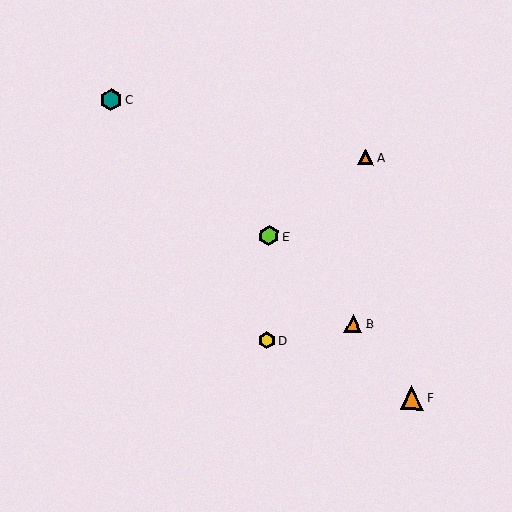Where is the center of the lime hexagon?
The center of the lime hexagon is at (269, 236).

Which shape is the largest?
The orange triangle (labeled F) is the largest.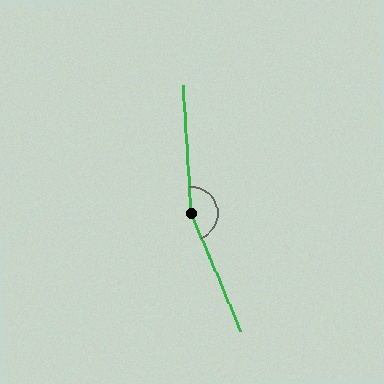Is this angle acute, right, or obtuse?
It is obtuse.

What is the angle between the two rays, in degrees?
Approximately 161 degrees.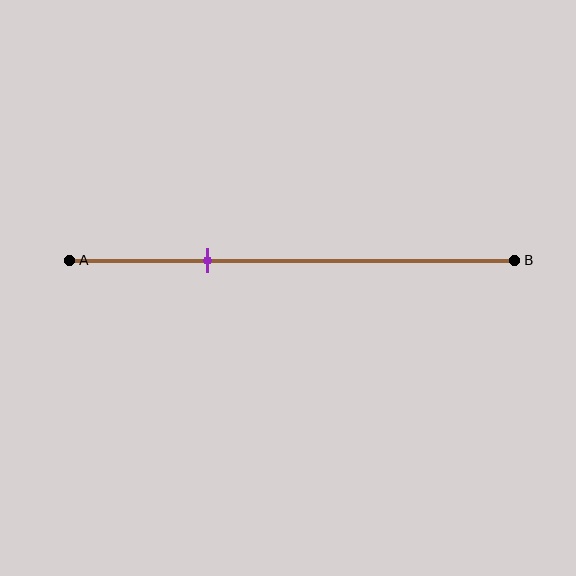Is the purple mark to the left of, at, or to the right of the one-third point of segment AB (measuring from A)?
The purple mark is approximately at the one-third point of segment AB.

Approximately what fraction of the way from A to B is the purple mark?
The purple mark is approximately 30% of the way from A to B.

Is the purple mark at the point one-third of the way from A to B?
Yes, the mark is approximately at the one-third point.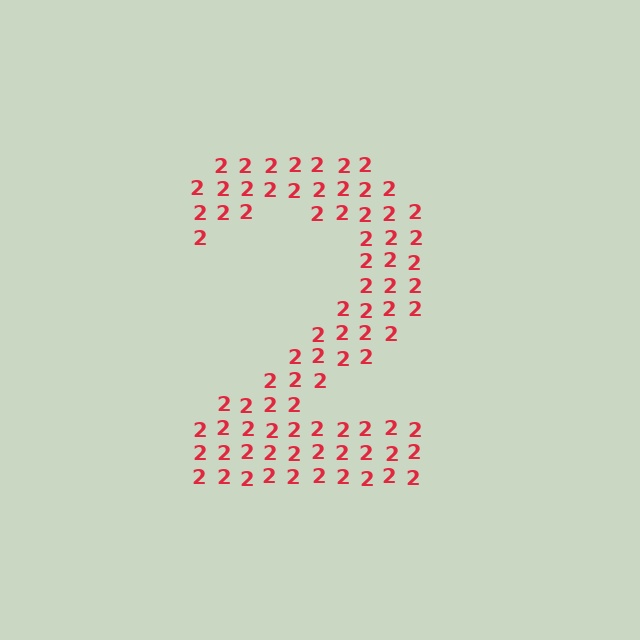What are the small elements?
The small elements are digit 2's.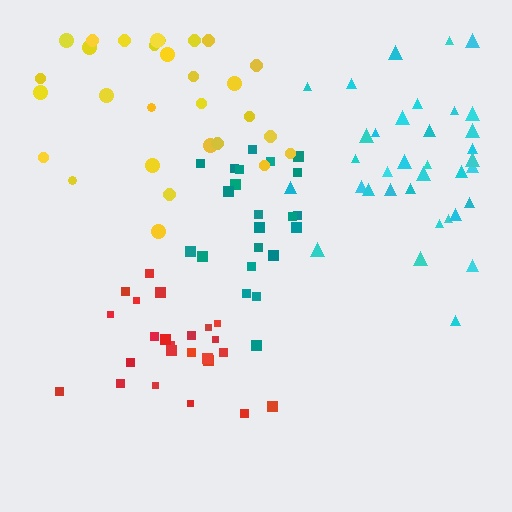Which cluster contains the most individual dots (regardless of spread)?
Cyan (35).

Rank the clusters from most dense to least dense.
red, teal, cyan, yellow.